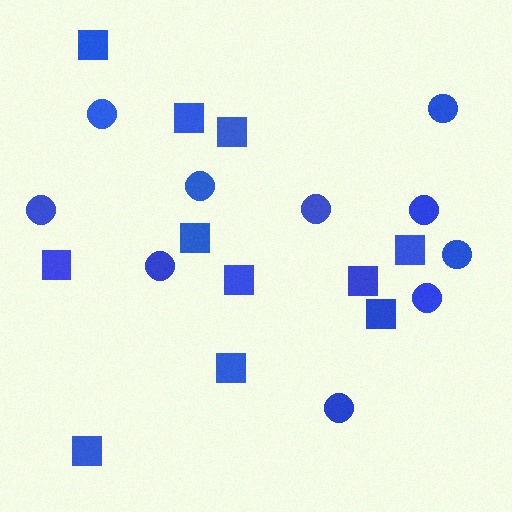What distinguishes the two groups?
There are 2 groups: one group of circles (10) and one group of squares (11).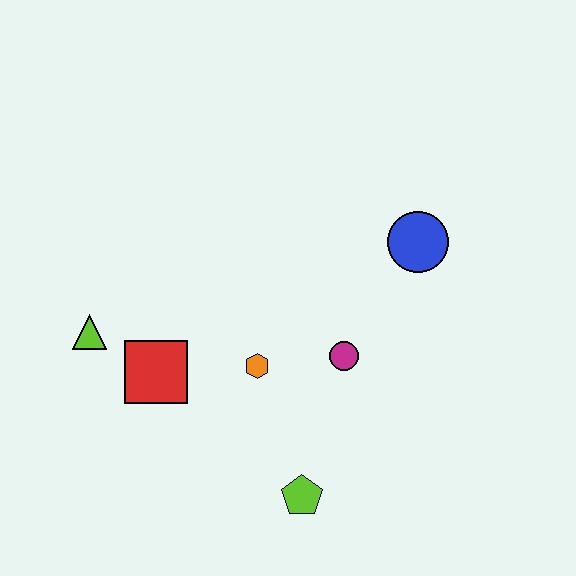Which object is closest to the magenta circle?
The orange hexagon is closest to the magenta circle.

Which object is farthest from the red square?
The blue circle is farthest from the red square.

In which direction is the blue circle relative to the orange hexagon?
The blue circle is to the right of the orange hexagon.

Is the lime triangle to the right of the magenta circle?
No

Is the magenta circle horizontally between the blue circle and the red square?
Yes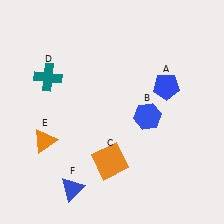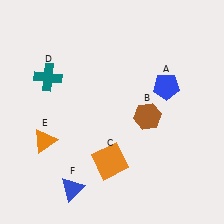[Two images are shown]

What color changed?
The hexagon (B) changed from blue in Image 1 to brown in Image 2.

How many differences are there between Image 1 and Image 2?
There is 1 difference between the two images.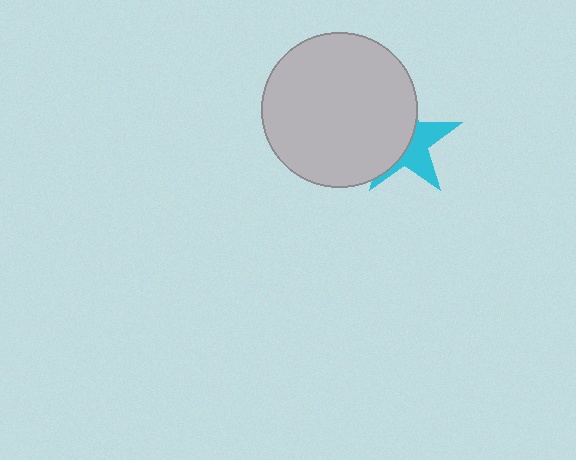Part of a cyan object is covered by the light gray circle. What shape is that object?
It is a star.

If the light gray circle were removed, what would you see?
You would see the complete cyan star.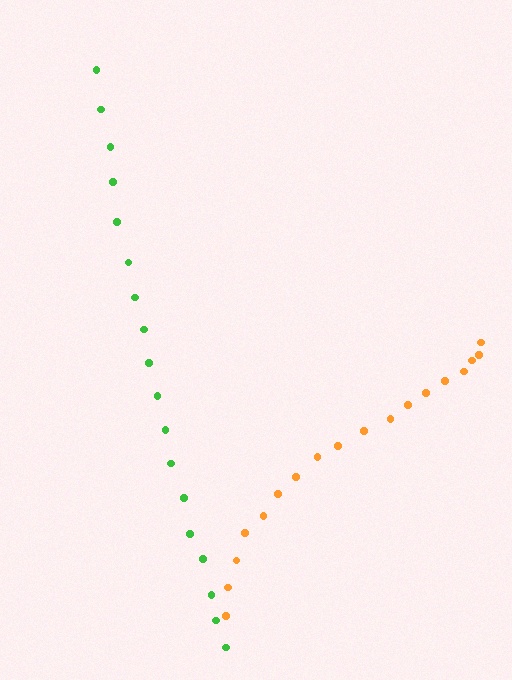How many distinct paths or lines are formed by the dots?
There are 2 distinct paths.